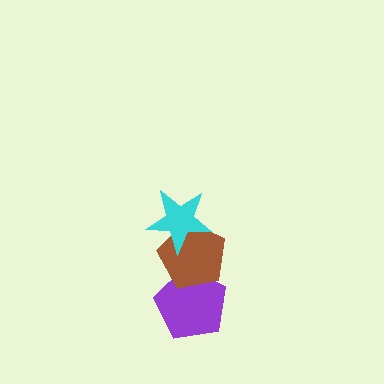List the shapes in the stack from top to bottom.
From top to bottom: the cyan star, the brown pentagon, the purple pentagon.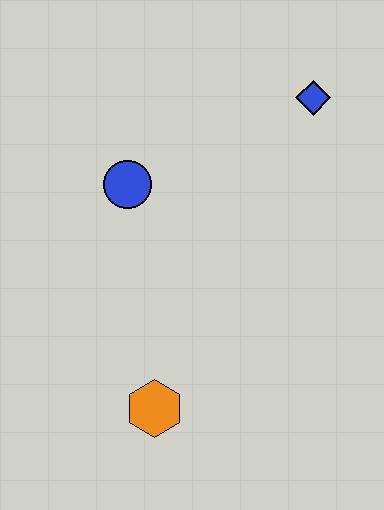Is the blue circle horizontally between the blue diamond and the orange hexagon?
No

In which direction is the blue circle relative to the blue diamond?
The blue circle is to the left of the blue diamond.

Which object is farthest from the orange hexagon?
The blue diamond is farthest from the orange hexagon.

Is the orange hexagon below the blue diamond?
Yes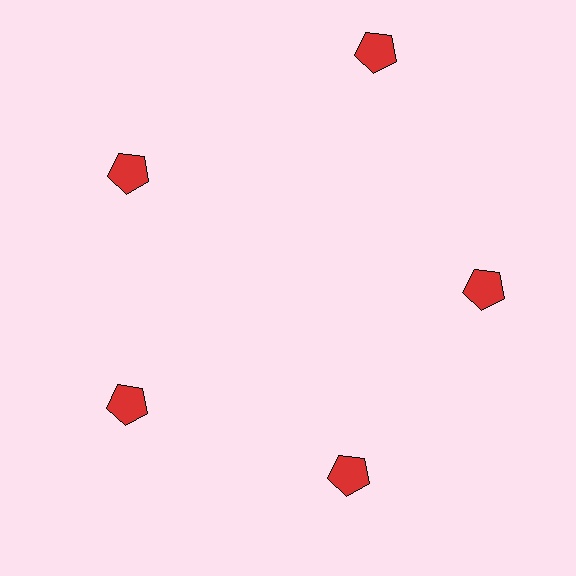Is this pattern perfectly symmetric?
No. The 5 red pentagons are arranged in a ring, but one element near the 1 o'clock position is pushed outward from the center, breaking the 5-fold rotational symmetry.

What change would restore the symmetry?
The symmetry would be restored by moving it inward, back onto the ring so that all 5 pentagons sit at equal angles and equal distance from the center.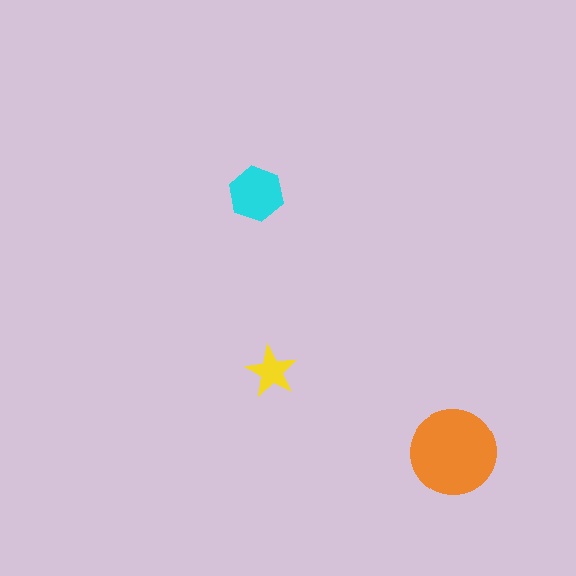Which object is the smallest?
The yellow star.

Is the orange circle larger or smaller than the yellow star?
Larger.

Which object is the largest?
The orange circle.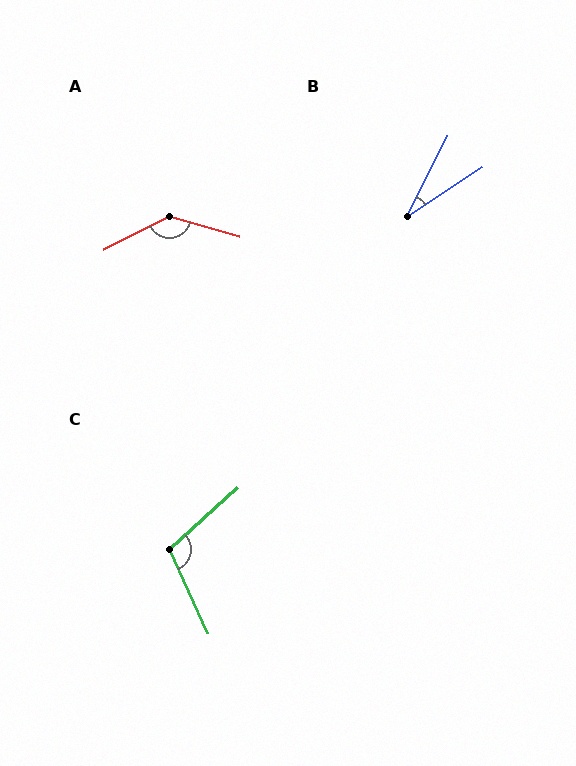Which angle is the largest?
A, at approximately 137 degrees.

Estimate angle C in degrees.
Approximately 108 degrees.